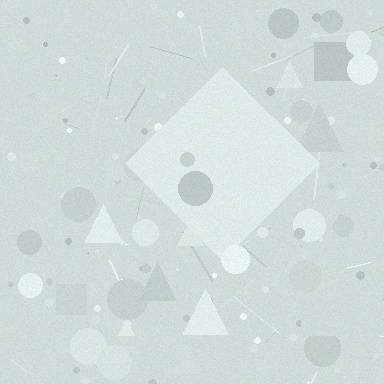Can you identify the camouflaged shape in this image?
The camouflaged shape is a diamond.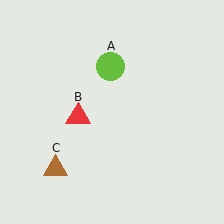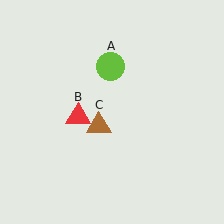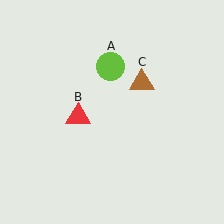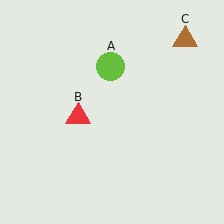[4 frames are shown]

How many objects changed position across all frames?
1 object changed position: brown triangle (object C).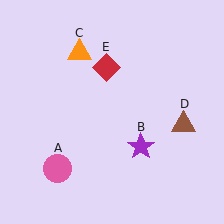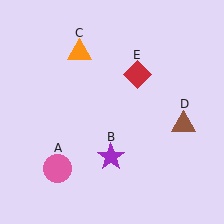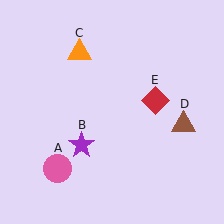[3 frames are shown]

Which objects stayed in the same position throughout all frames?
Pink circle (object A) and orange triangle (object C) and brown triangle (object D) remained stationary.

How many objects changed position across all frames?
2 objects changed position: purple star (object B), red diamond (object E).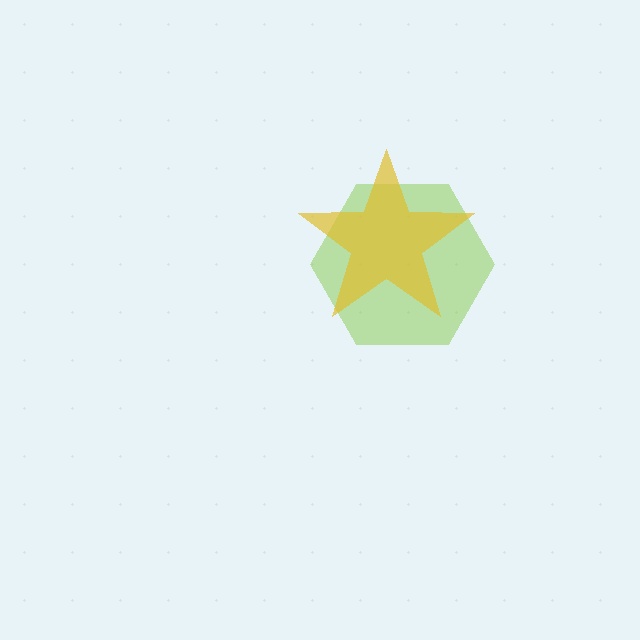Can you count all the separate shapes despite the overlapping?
Yes, there are 2 separate shapes.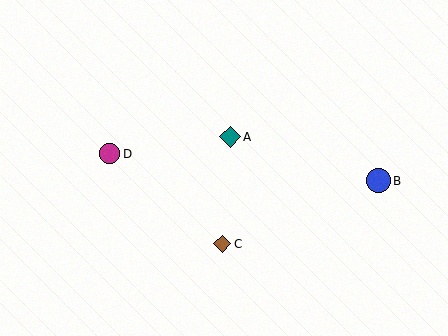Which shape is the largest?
The blue circle (labeled B) is the largest.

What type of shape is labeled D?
Shape D is a magenta circle.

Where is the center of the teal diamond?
The center of the teal diamond is at (230, 137).